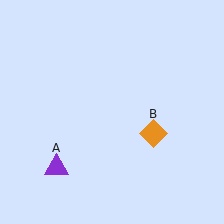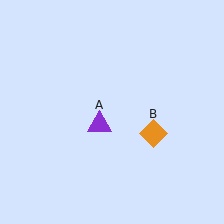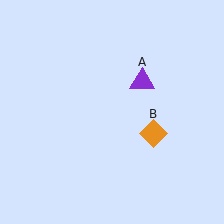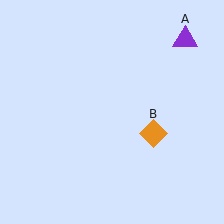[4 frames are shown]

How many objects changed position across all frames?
1 object changed position: purple triangle (object A).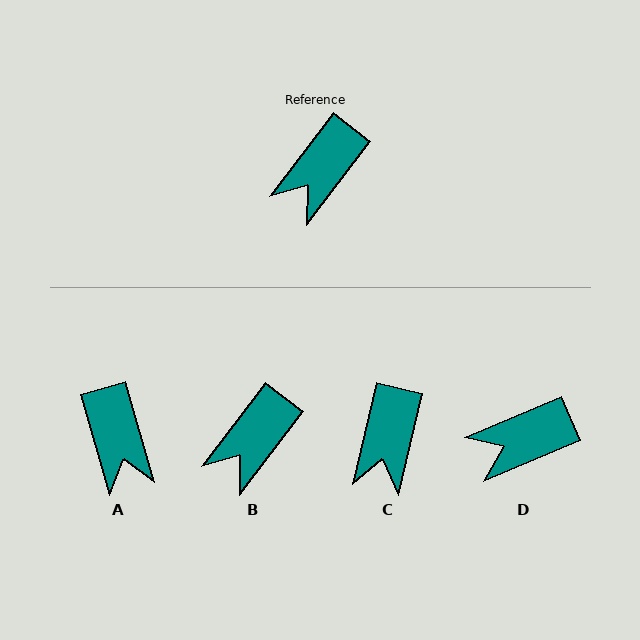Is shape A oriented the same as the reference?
No, it is off by about 54 degrees.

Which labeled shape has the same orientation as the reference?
B.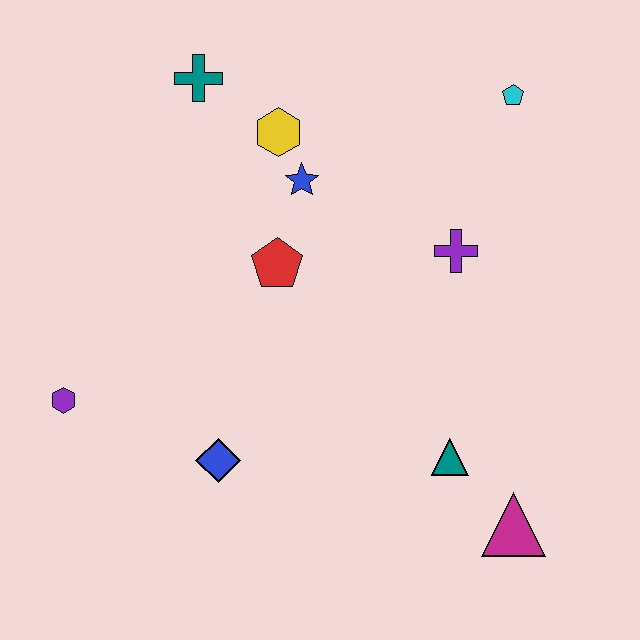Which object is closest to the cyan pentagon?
The purple cross is closest to the cyan pentagon.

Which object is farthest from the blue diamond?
The cyan pentagon is farthest from the blue diamond.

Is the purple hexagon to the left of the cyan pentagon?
Yes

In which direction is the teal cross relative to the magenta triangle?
The teal cross is above the magenta triangle.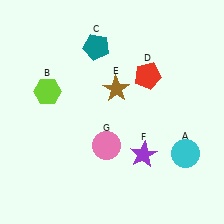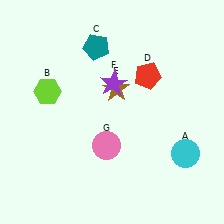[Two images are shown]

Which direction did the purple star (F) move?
The purple star (F) moved up.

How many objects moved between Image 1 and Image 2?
1 object moved between the two images.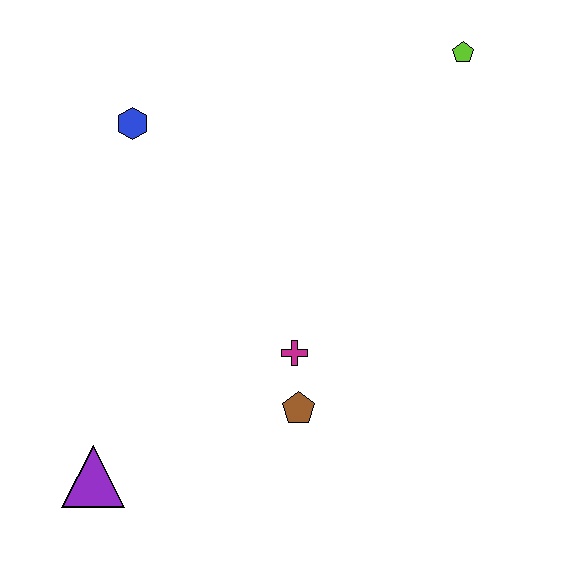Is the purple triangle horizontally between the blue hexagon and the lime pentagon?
No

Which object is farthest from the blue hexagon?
The purple triangle is farthest from the blue hexagon.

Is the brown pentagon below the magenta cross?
Yes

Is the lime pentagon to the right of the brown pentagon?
Yes